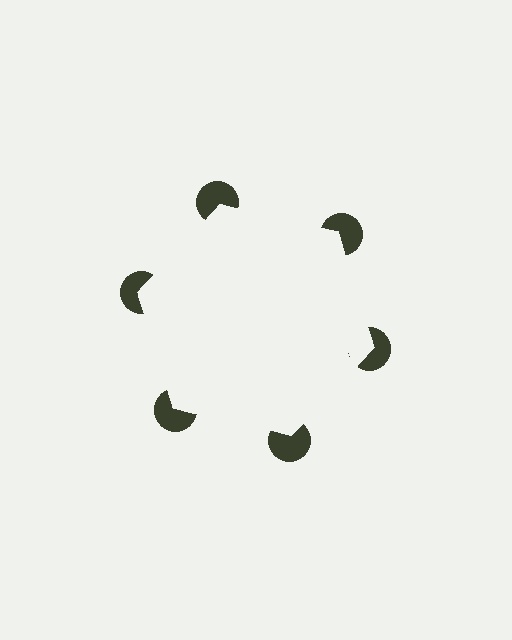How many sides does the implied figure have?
6 sides.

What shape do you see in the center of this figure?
An illusory hexagon — its edges are inferred from the aligned wedge cuts in the pac-man discs, not physically drawn.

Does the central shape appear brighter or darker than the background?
It typically appears slightly brighter than the background, even though no actual brightness change is drawn.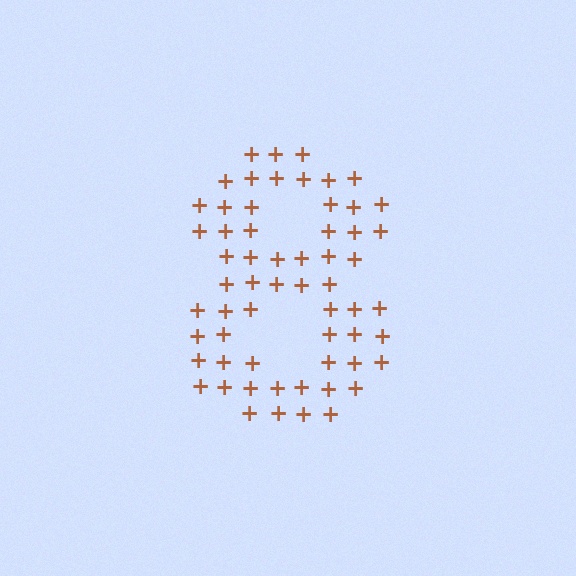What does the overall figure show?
The overall figure shows the digit 8.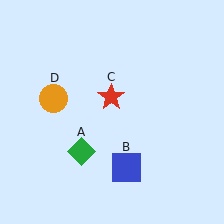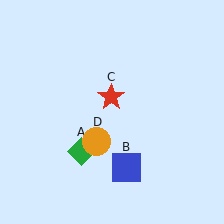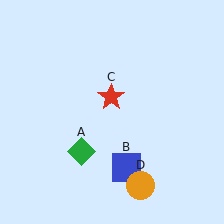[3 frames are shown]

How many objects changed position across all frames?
1 object changed position: orange circle (object D).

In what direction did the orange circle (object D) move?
The orange circle (object D) moved down and to the right.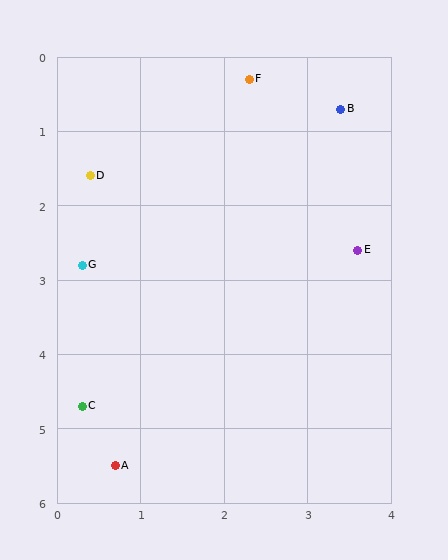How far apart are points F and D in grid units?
Points F and D are about 2.3 grid units apart.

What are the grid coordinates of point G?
Point G is at approximately (0.3, 2.8).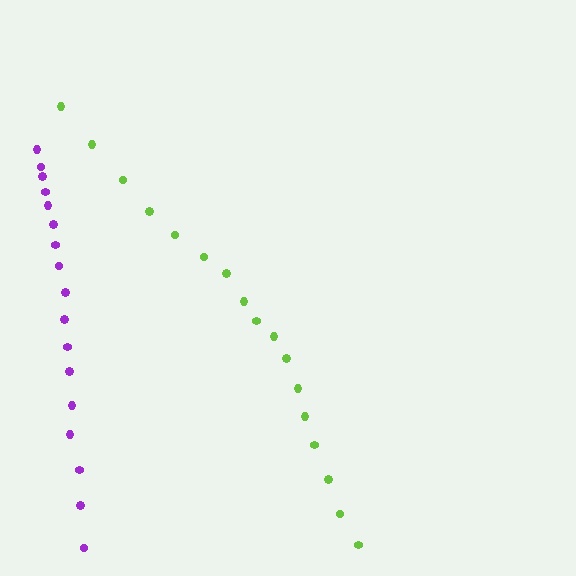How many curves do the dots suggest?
There are 2 distinct paths.